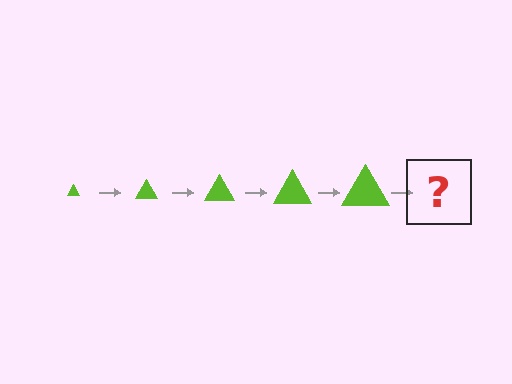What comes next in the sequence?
The next element should be a lime triangle, larger than the previous one.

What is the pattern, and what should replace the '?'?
The pattern is that the triangle gets progressively larger each step. The '?' should be a lime triangle, larger than the previous one.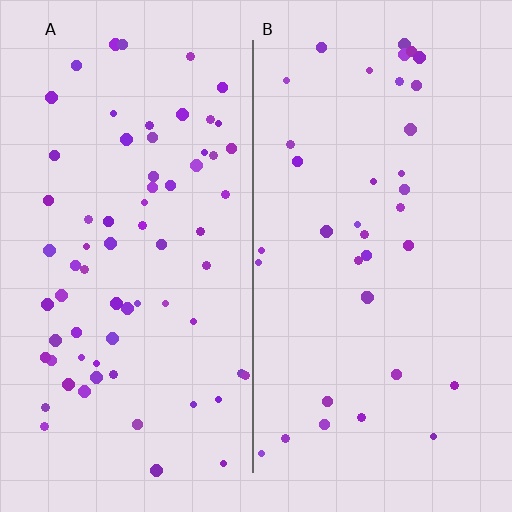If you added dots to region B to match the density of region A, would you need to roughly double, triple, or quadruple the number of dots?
Approximately double.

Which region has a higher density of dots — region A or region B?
A (the left).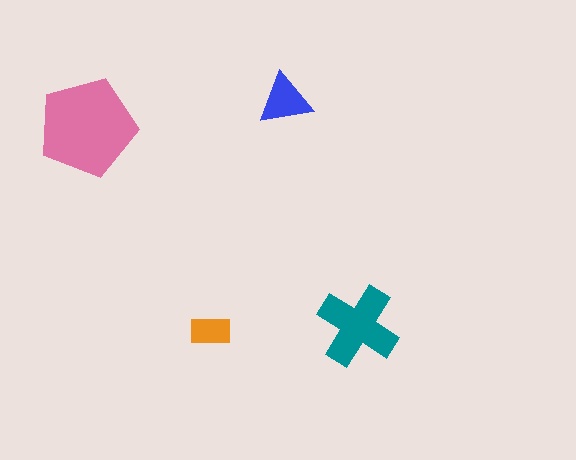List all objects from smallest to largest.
The orange rectangle, the blue triangle, the teal cross, the pink pentagon.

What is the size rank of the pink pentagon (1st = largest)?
1st.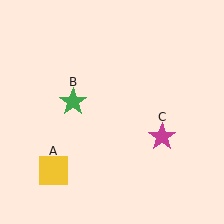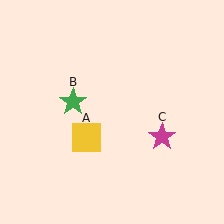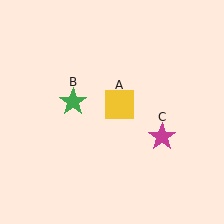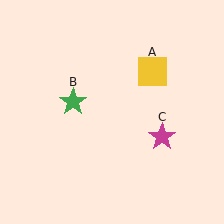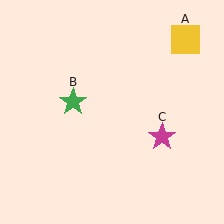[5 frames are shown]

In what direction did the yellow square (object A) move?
The yellow square (object A) moved up and to the right.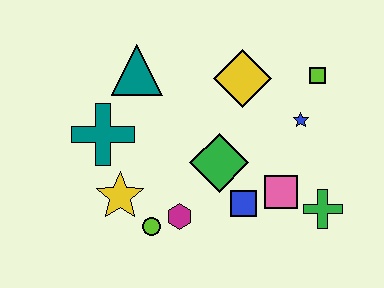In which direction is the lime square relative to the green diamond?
The lime square is to the right of the green diamond.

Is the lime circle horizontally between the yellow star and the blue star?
Yes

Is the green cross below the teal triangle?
Yes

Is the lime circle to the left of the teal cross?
No